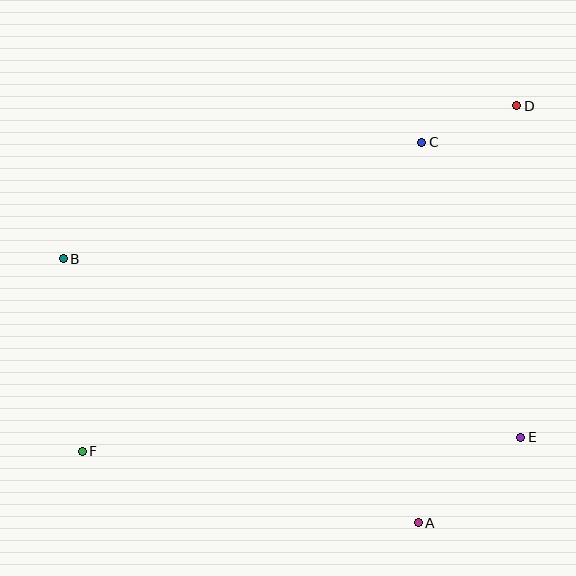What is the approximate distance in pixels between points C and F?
The distance between C and F is approximately 459 pixels.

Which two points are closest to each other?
Points C and D are closest to each other.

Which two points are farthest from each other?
Points D and F are farthest from each other.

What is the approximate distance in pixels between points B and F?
The distance between B and F is approximately 193 pixels.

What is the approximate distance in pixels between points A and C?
The distance between A and C is approximately 380 pixels.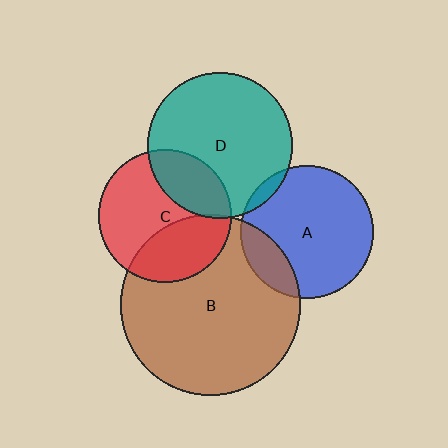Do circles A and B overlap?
Yes.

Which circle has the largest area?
Circle B (brown).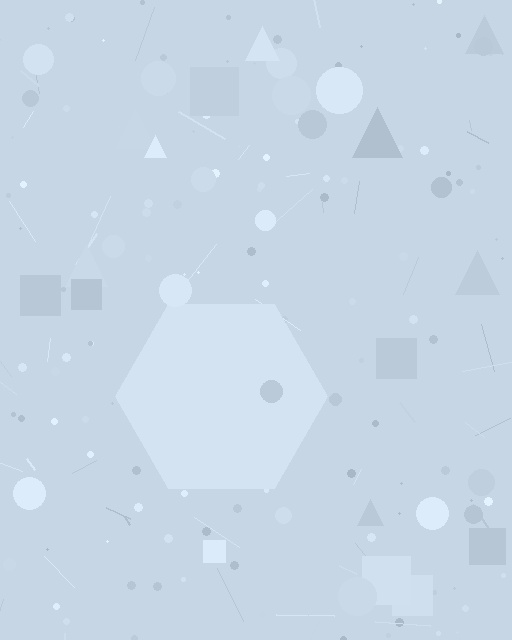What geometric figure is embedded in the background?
A hexagon is embedded in the background.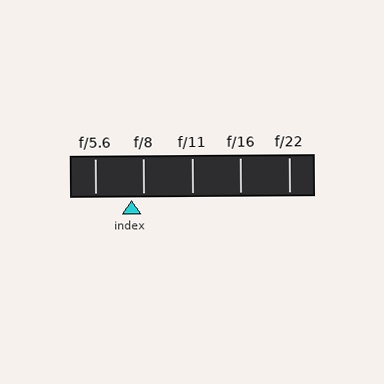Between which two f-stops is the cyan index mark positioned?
The index mark is between f/5.6 and f/8.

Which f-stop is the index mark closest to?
The index mark is closest to f/8.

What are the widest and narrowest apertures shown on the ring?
The widest aperture shown is f/5.6 and the narrowest is f/22.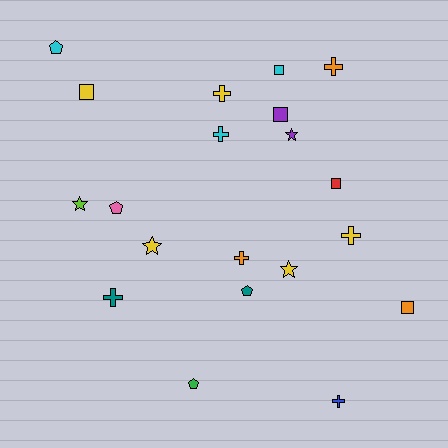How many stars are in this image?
There are 4 stars.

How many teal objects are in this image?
There are 2 teal objects.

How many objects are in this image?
There are 20 objects.